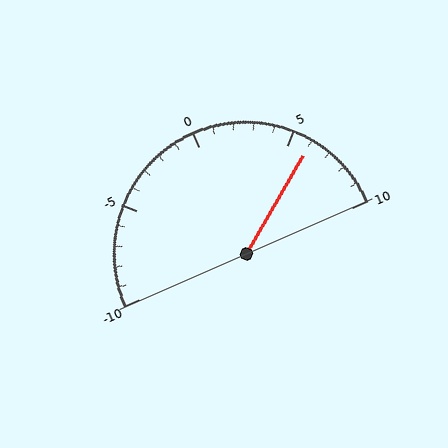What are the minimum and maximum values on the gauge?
The gauge ranges from -10 to 10.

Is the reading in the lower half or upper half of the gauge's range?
The reading is in the upper half of the range (-10 to 10).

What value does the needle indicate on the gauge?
The needle indicates approximately 6.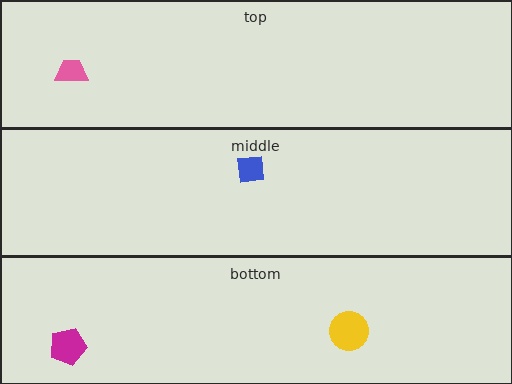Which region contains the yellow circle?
The bottom region.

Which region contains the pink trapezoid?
The top region.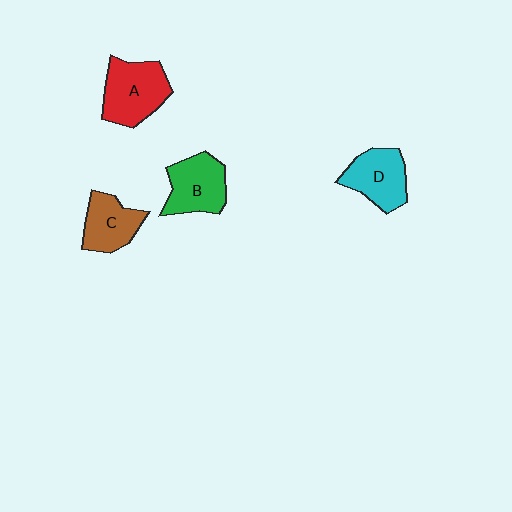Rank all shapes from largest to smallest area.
From largest to smallest: A (red), B (green), D (cyan), C (brown).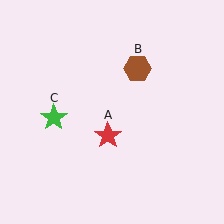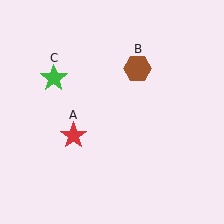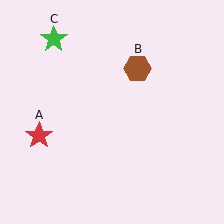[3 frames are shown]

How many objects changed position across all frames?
2 objects changed position: red star (object A), green star (object C).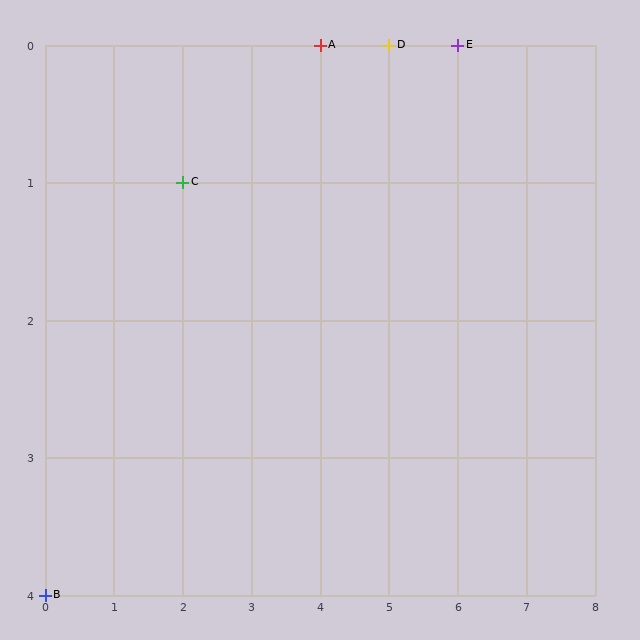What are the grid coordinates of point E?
Point E is at grid coordinates (6, 0).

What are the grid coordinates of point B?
Point B is at grid coordinates (0, 4).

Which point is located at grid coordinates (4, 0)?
Point A is at (4, 0).